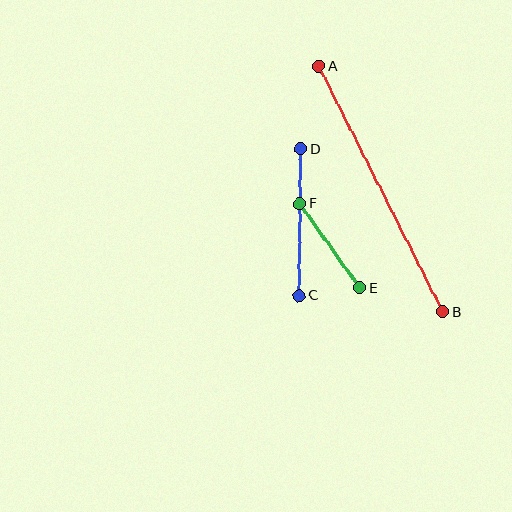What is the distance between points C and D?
The distance is approximately 147 pixels.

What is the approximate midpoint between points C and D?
The midpoint is at approximately (300, 222) pixels.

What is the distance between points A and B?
The distance is approximately 275 pixels.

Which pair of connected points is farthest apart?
Points A and B are farthest apart.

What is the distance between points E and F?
The distance is approximately 104 pixels.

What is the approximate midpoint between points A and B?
The midpoint is at approximately (381, 189) pixels.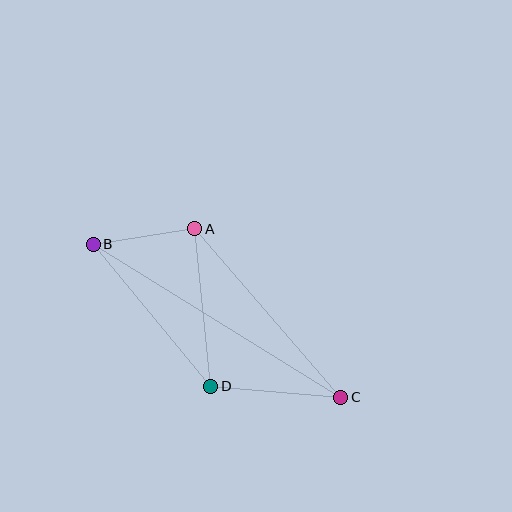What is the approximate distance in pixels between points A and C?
The distance between A and C is approximately 223 pixels.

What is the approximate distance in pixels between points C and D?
The distance between C and D is approximately 130 pixels.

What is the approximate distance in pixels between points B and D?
The distance between B and D is approximately 185 pixels.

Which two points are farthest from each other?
Points B and C are farthest from each other.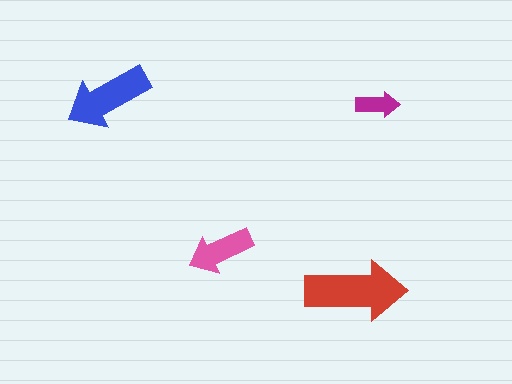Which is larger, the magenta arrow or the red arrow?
The red one.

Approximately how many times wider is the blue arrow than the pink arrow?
About 1.5 times wider.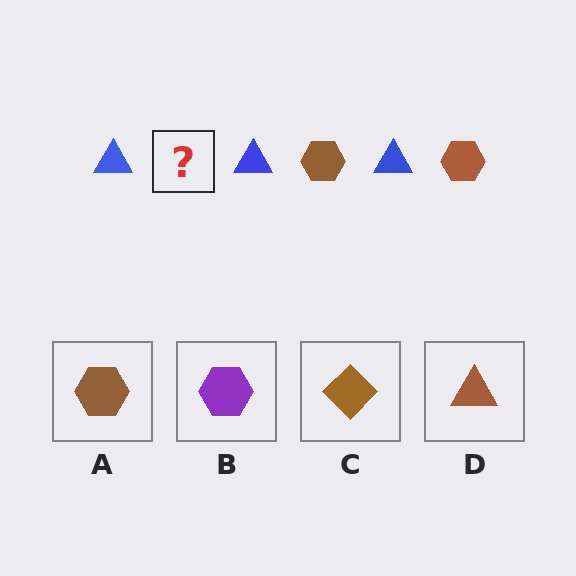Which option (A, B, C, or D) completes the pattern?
A.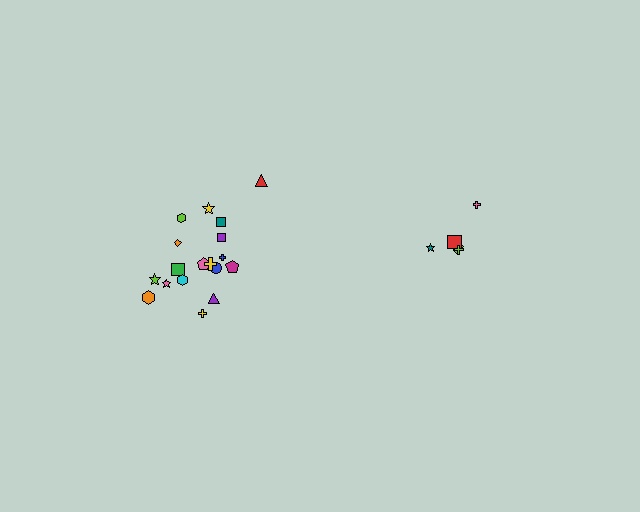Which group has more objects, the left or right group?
The left group.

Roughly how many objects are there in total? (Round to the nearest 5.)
Roughly 25 objects in total.